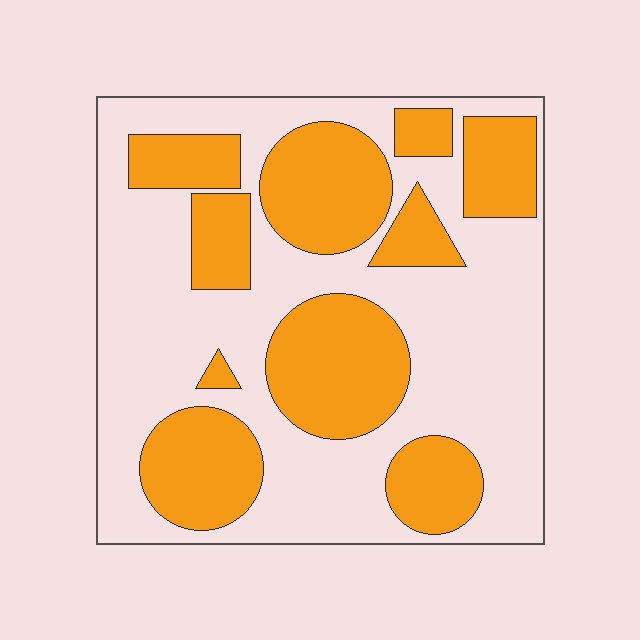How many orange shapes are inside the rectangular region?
10.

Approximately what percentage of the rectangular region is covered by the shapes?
Approximately 40%.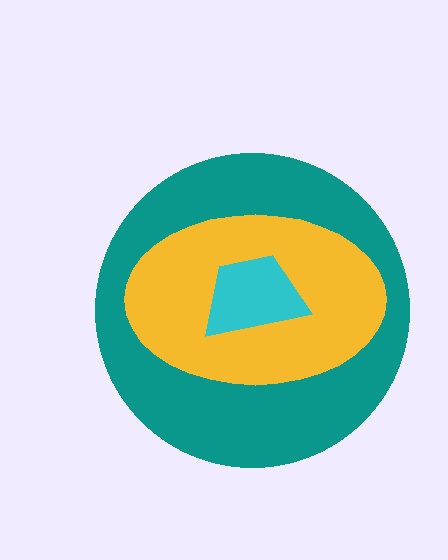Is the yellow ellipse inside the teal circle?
Yes.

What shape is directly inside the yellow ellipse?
The cyan trapezoid.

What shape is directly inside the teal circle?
The yellow ellipse.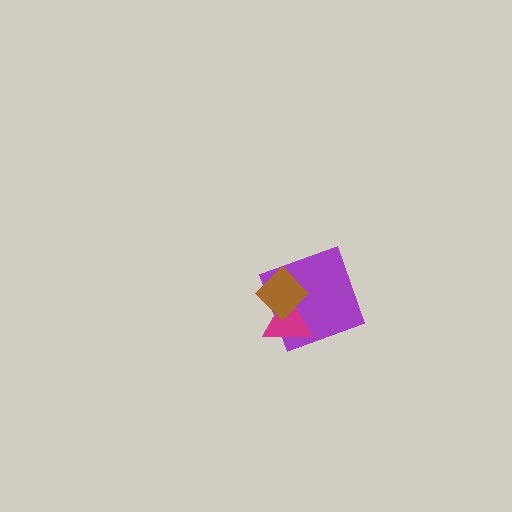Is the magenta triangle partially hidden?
Yes, it is partially covered by another shape.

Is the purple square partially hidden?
Yes, it is partially covered by another shape.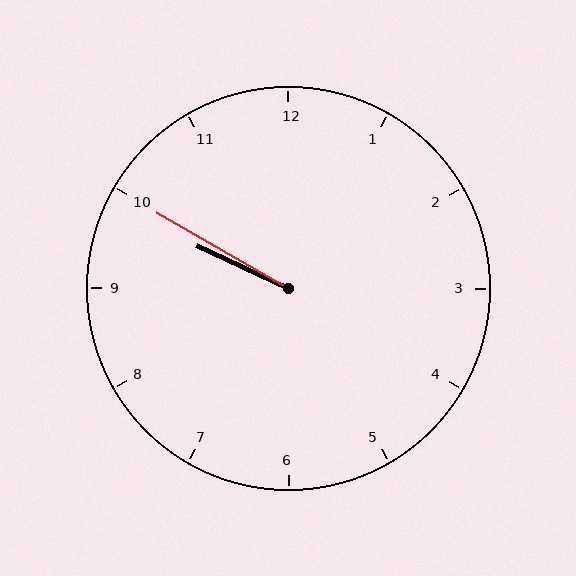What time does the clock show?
9:50.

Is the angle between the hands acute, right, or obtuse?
It is acute.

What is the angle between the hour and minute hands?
Approximately 5 degrees.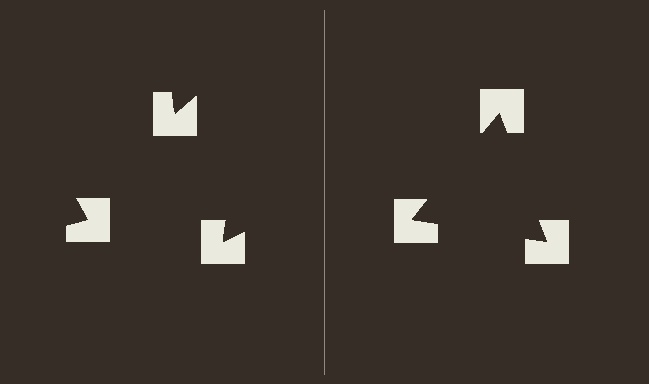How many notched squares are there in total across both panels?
6 — 3 on each side.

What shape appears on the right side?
An illusory triangle.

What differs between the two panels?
The notched squares are positioned identically on both sides; only the wedge orientations differ. On the right they align to a triangle; on the left they are misaligned.